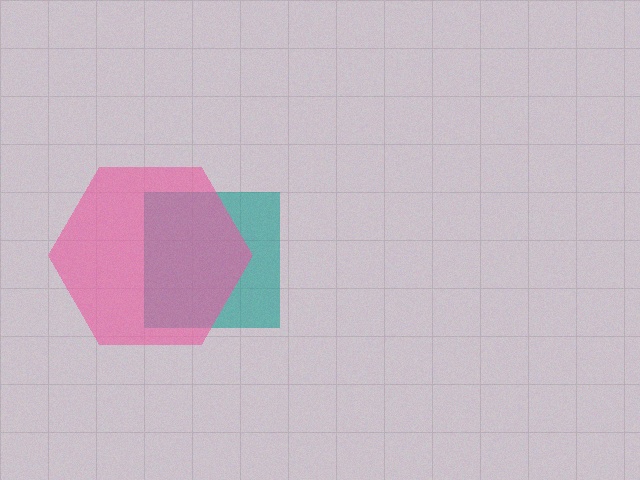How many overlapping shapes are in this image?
There are 2 overlapping shapes in the image.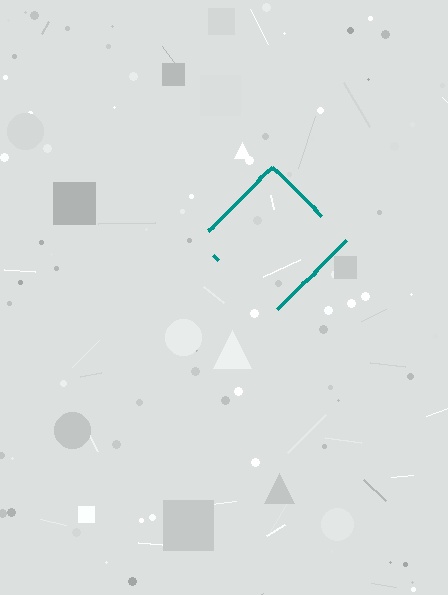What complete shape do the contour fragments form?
The contour fragments form a diamond.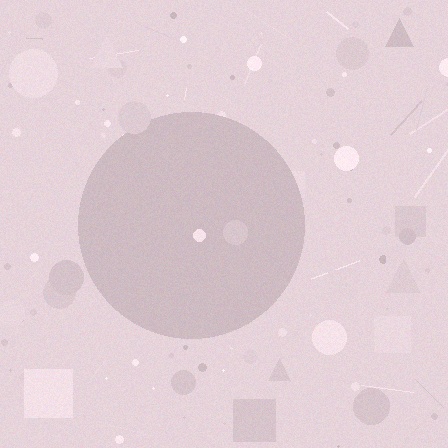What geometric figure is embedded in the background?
A circle is embedded in the background.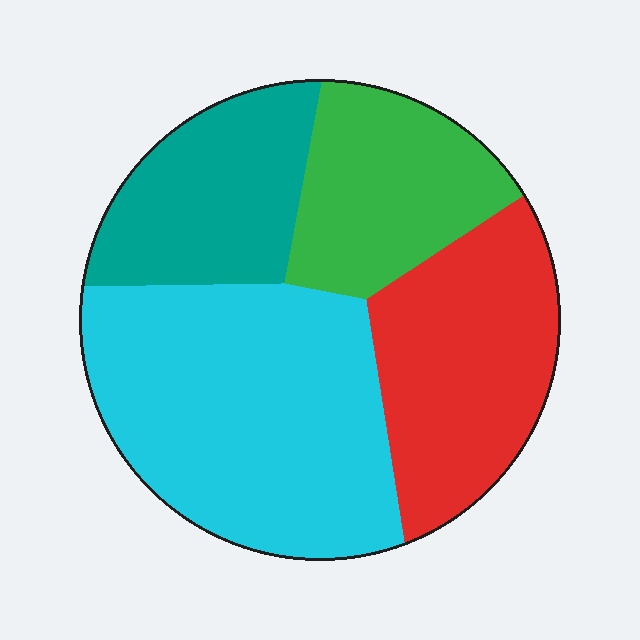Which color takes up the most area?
Cyan, at roughly 40%.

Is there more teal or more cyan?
Cyan.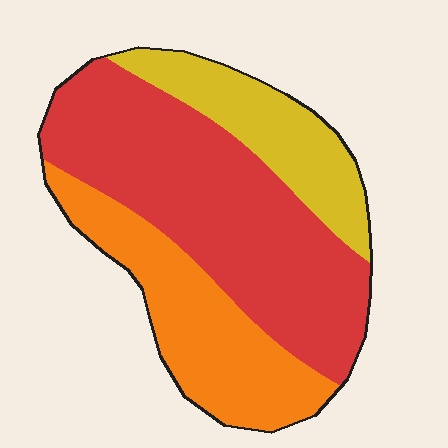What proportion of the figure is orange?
Orange covers 28% of the figure.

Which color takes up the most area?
Red, at roughly 50%.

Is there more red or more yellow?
Red.